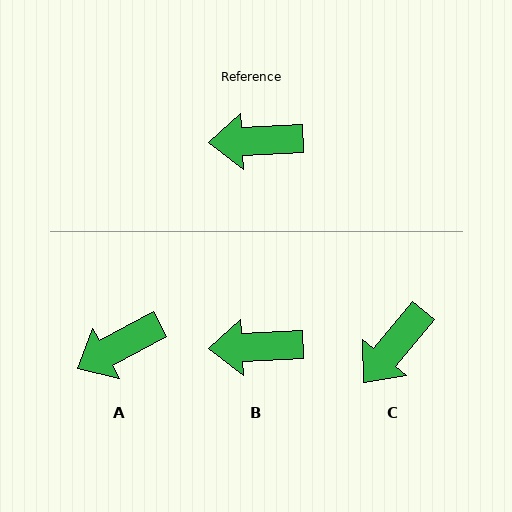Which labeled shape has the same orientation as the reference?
B.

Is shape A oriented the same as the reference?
No, it is off by about 26 degrees.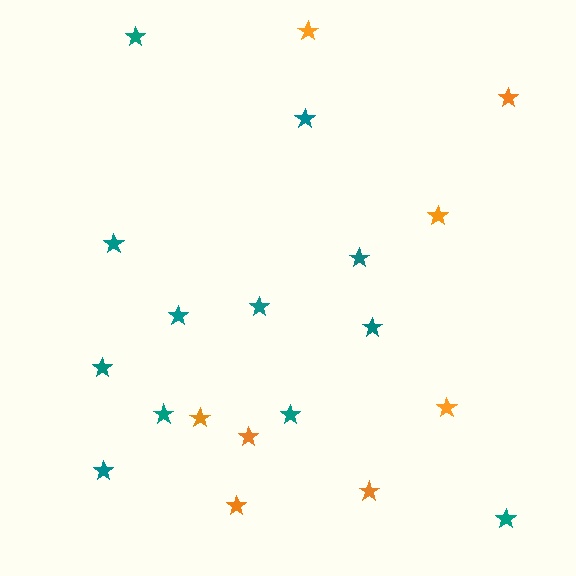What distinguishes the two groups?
There are 2 groups: one group of orange stars (8) and one group of teal stars (12).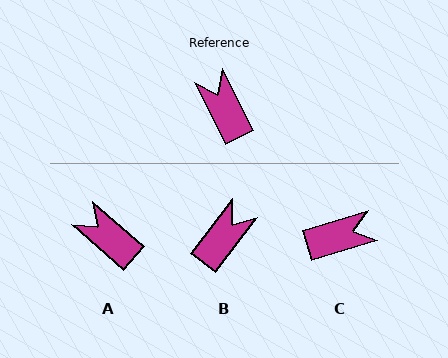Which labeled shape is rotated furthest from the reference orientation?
C, about 100 degrees away.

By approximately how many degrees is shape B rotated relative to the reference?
Approximately 64 degrees clockwise.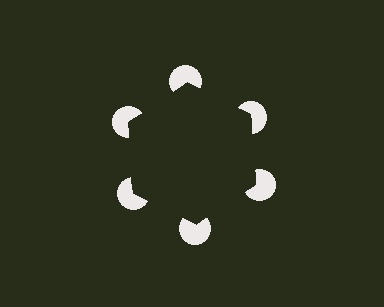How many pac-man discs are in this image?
There are 6 — one at each vertex of the illusory hexagon.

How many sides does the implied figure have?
6 sides.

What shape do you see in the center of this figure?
An illusory hexagon — its edges are inferred from the aligned wedge cuts in the pac-man discs, not physically drawn.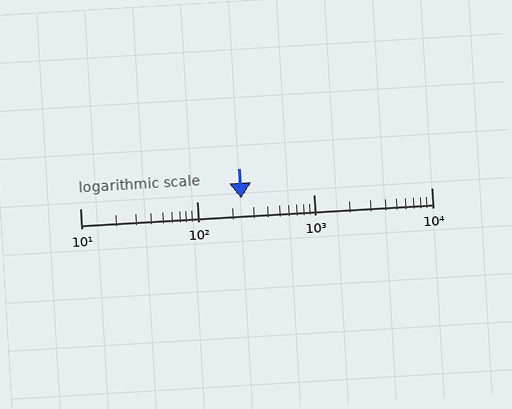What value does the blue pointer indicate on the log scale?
The pointer indicates approximately 240.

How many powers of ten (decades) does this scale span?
The scale spans 3 decades, from 10 to 10000.